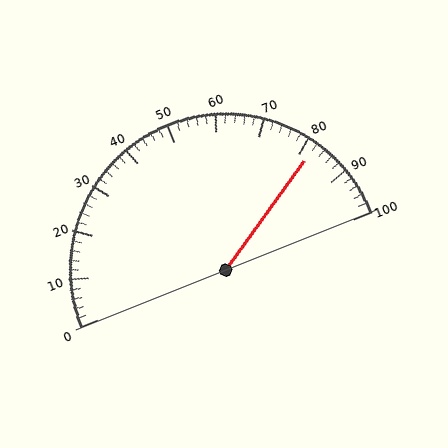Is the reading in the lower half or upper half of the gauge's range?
The reading is in the upper half of the range (0 to 100).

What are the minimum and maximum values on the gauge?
The gauge ranges from 0 to 100.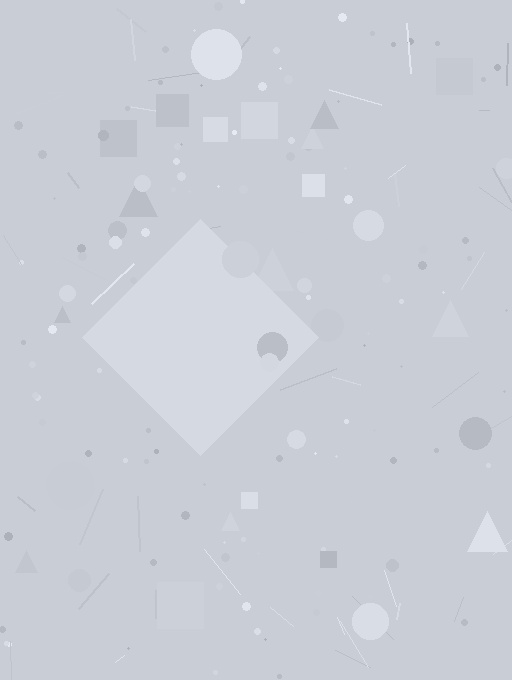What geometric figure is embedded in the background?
A diamond is embedded in the background.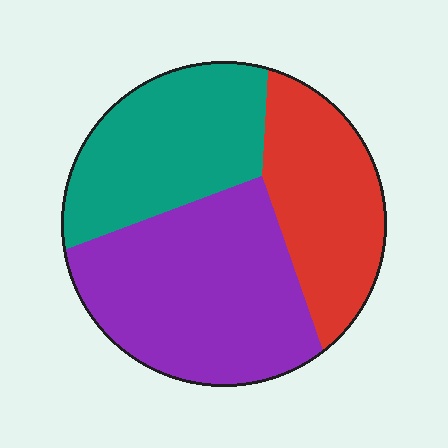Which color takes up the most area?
Purple, at roughly 45%.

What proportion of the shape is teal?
Teal covers 30% of the shape.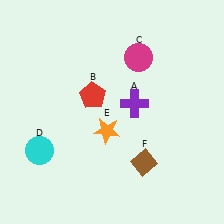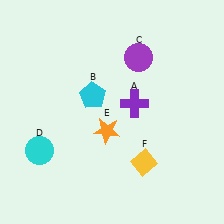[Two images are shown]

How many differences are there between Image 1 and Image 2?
There are 3 differences between the two images.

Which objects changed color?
B changed from red to cyan. C changed from magenta to purple. F changed from brown to yellow.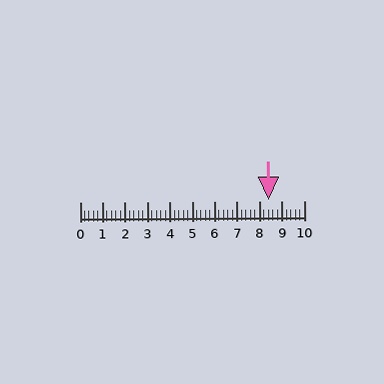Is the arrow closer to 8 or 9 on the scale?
The arrow is closer to 8.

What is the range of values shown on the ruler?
The ruler shows values from 0 to 10.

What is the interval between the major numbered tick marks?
The major tick marks are spaced 1 units apart.